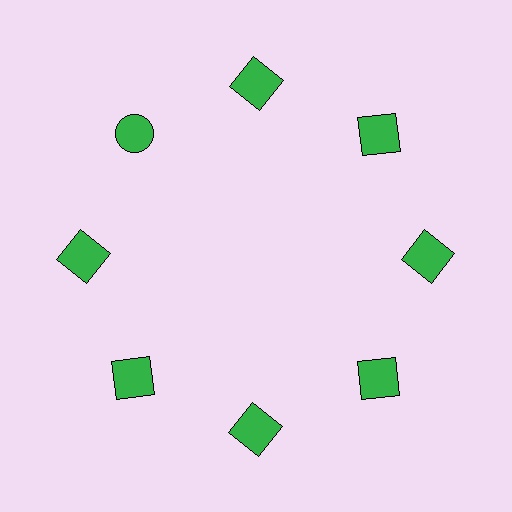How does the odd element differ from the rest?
It has a different shape: circle instead of square.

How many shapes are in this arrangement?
There are 8 shapes arranged in a ring pattern.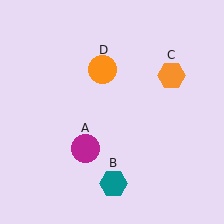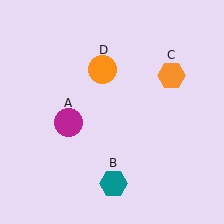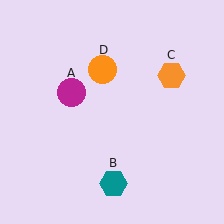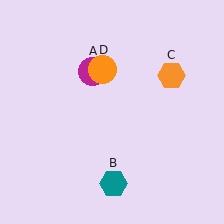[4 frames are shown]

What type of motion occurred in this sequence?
The magenta circle (object A) rotated clockwise around the center of the scene.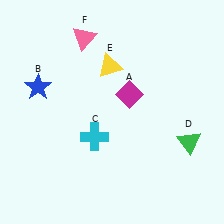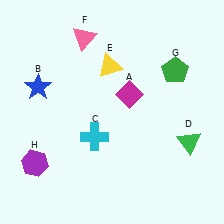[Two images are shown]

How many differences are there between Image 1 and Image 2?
There are 2 differences between the two images.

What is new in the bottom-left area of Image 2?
A purple hexagon (H) was added in the bottom-left area of Image 2.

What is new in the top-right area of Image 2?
A green pentagon (G) was added in the top-right area of Image 2.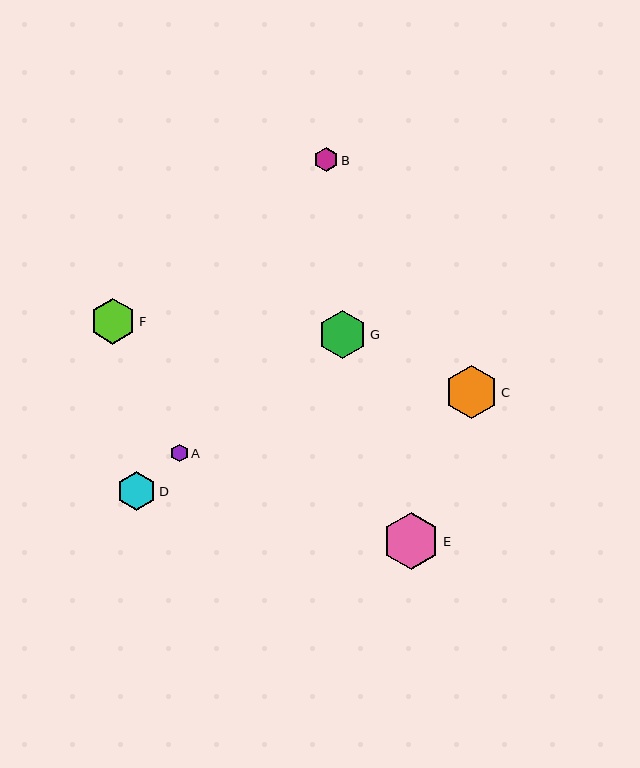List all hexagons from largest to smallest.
From largest to smallest: E, C, G, F, D, B, A.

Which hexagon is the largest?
Hexagon E is the largest with a size of approximately 57 pixels.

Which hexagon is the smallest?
Hexagon A is the smallest with a size of approximately 18 pixels.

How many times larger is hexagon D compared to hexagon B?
Hexagon D is approximately 1.6 times the size of hexagon B.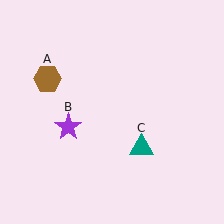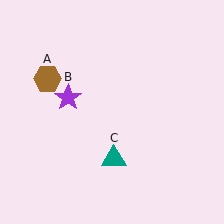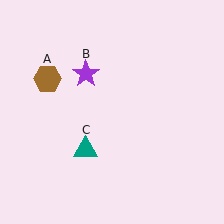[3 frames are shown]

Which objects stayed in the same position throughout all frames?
Brown hexagon (object A) remained stationary.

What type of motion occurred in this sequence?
The purple star (object B), teal triangle (object C) rotated clockwise around the center of the scene.